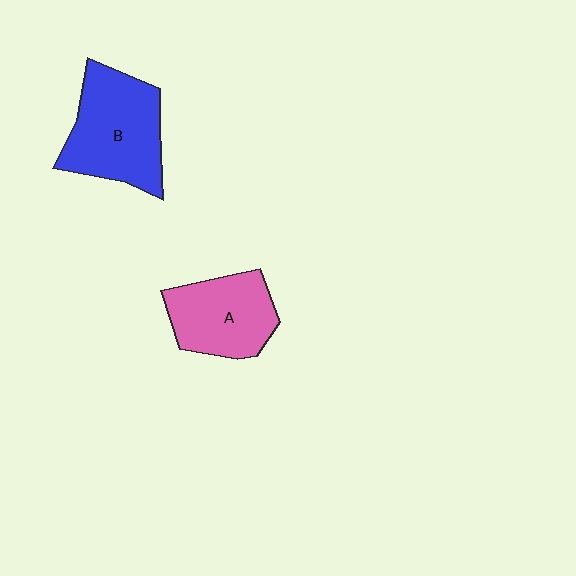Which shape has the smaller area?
Shape A (pink).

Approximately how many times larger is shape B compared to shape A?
Approximately 1.3 times.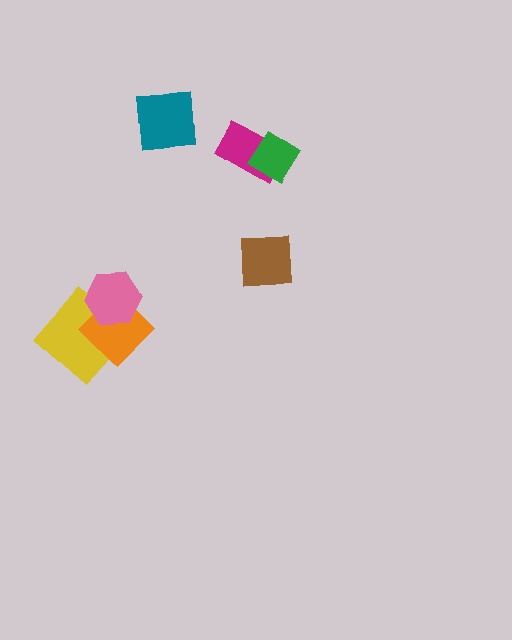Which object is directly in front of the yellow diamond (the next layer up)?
The orange diamond is directly in front of the yellow diamond.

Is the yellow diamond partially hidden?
Yes, it is partially covered by another shape.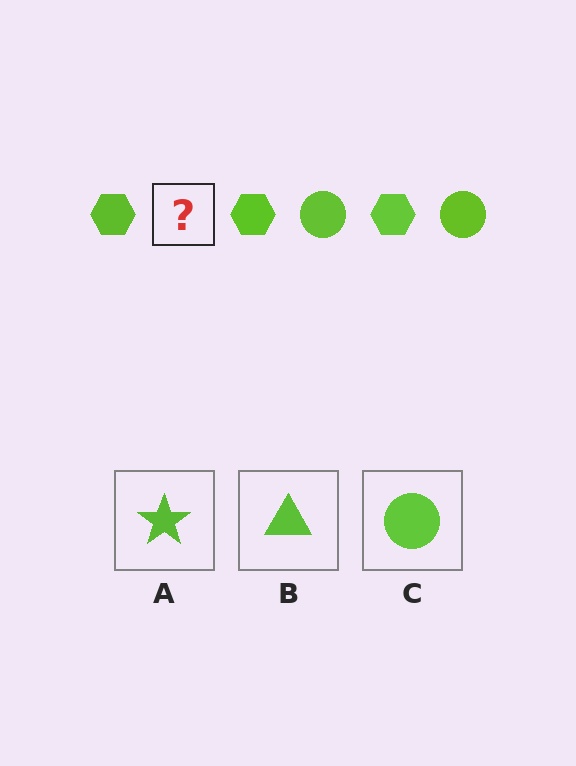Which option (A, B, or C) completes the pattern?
C.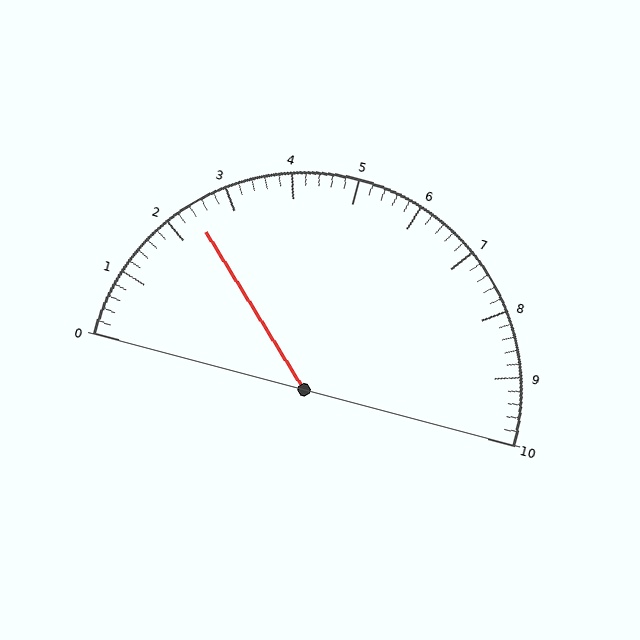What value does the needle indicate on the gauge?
The needle indicates approximately 2.4.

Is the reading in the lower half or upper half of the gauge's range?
The reading is in the lower half of the range (0 to 10).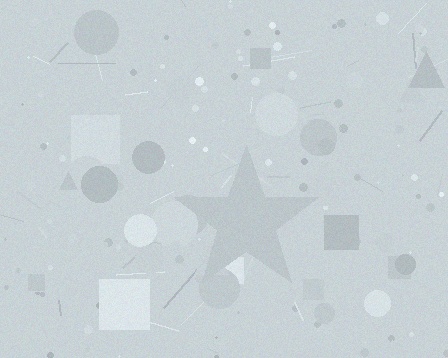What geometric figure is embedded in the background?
A star is embedded in the background.